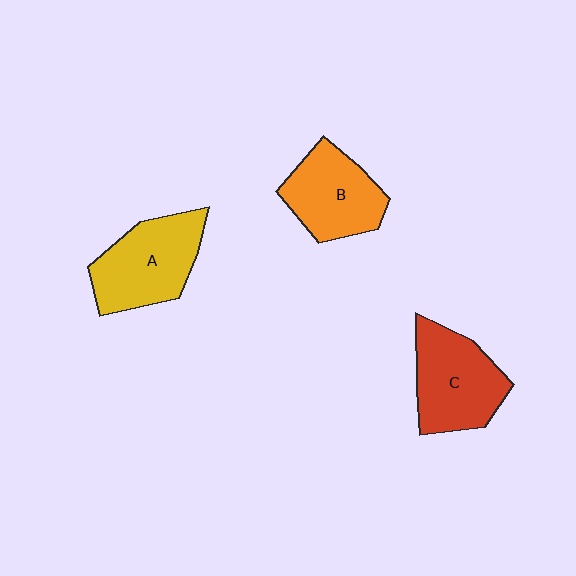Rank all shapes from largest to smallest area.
From largest to smallest: A (yellow), C (red), B (orange).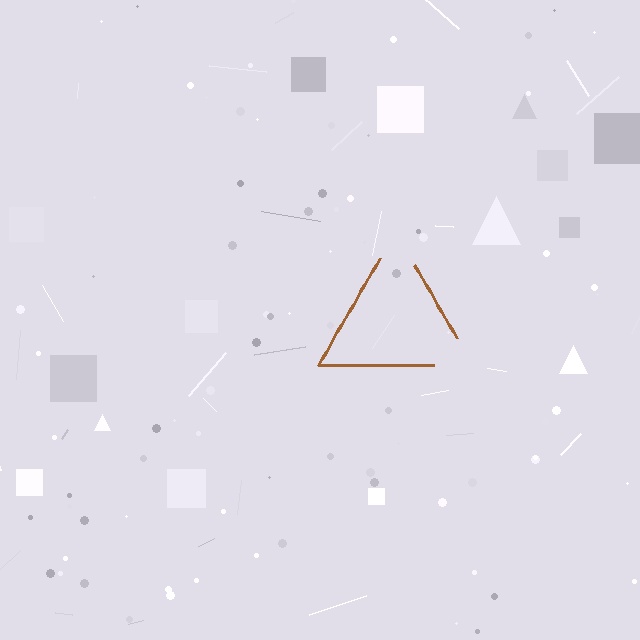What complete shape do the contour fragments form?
The contour fragments form a triangle.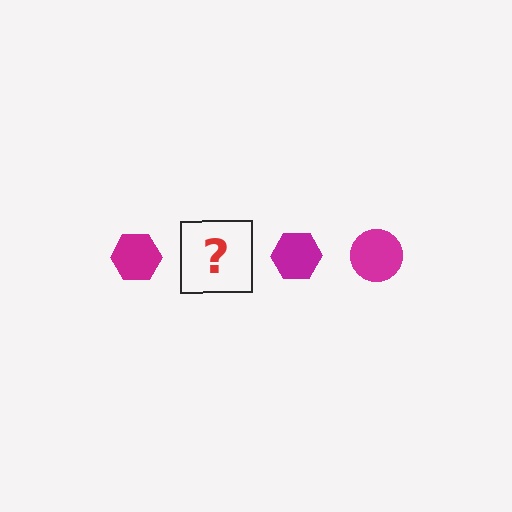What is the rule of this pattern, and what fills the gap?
The rule is that the pattern cycles through hexagon, circle shapes in magenta. The gap should be filled with a magenta circle.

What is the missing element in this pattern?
The missing element is a magenta circle.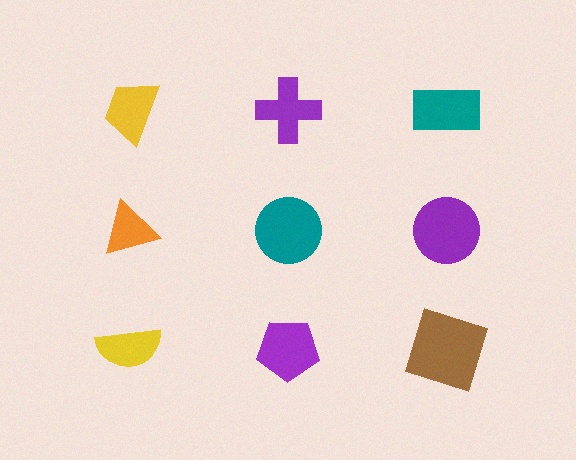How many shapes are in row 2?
3 shapes.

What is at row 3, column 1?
A yellow semicircle.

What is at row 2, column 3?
A purple circle.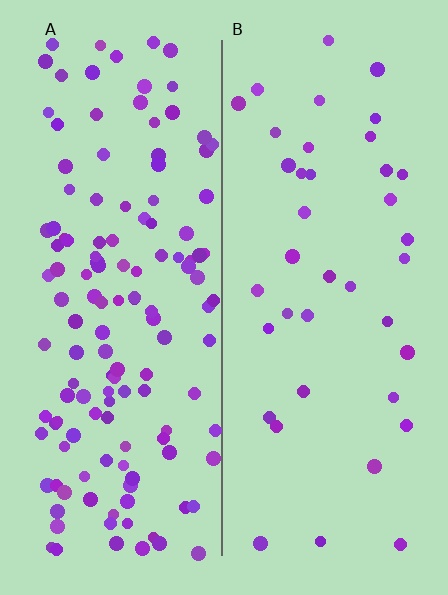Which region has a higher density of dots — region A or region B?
A (the left).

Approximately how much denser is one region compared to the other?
Approximately 3.4× — region A over region B.